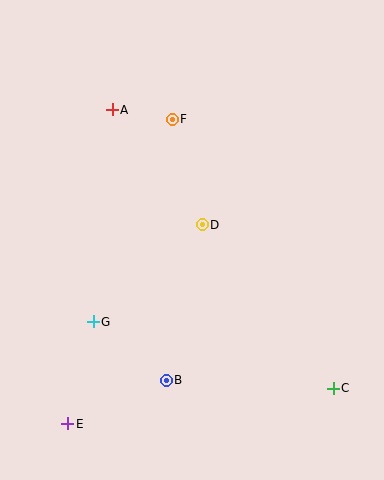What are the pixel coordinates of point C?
Point C is at (333, 388).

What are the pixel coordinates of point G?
Point G is at (93, 322).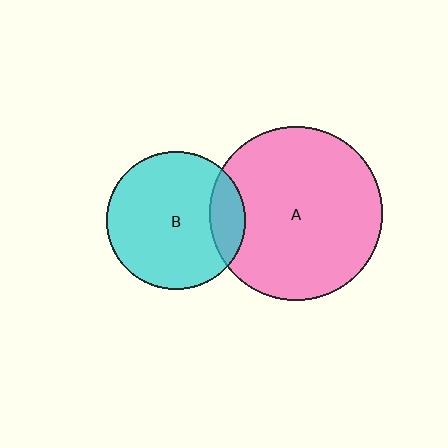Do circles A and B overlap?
Yes.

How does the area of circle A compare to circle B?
Approximately 1.6 times.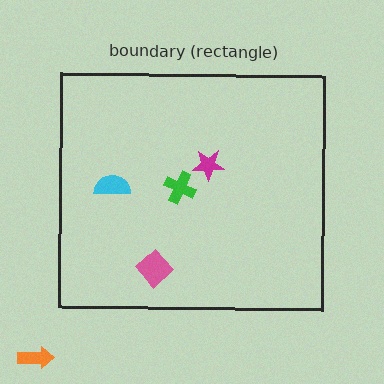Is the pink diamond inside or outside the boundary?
Inside.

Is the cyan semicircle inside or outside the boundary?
Inside.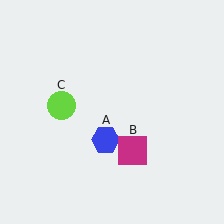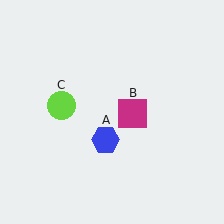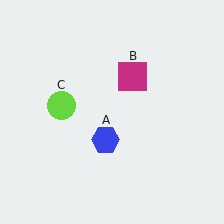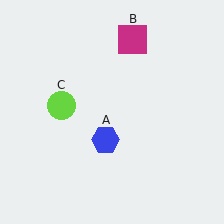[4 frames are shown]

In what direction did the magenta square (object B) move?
The magenta square (object B) moved up.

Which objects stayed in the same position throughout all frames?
Blue hexagon (object A) and lime circle (object C) remained stationary.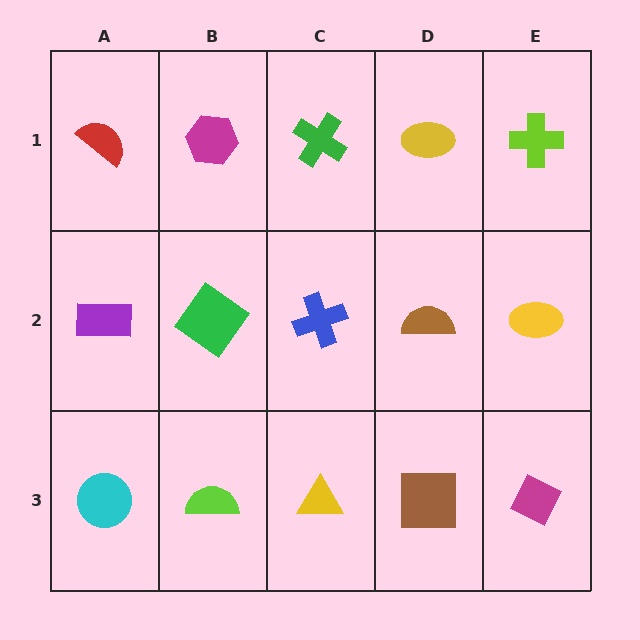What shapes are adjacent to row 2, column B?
A magenta hexagon (row 1, column B), a lime semicircle (row 3, column B), a purple rectangle (row 2, column A), a blue cross (row 2, column C).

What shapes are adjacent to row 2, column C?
A green cross (row 1, column C), a yellow triangle (row 3, column C), a green diamond (row 2, column B), a brown semicircle (row 2, column D).